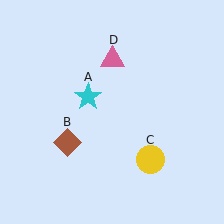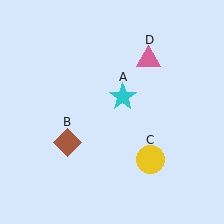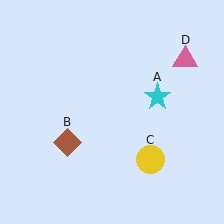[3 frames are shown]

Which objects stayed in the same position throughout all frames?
Brown diamond (object B) and yellow circle (object C) remained stationary.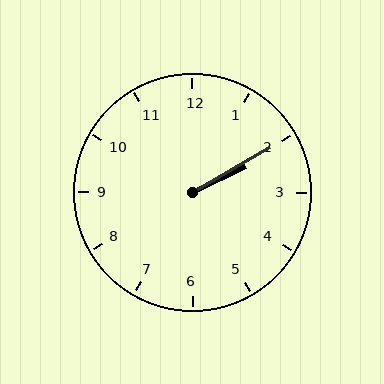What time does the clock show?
2:10.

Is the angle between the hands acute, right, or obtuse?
It is acute.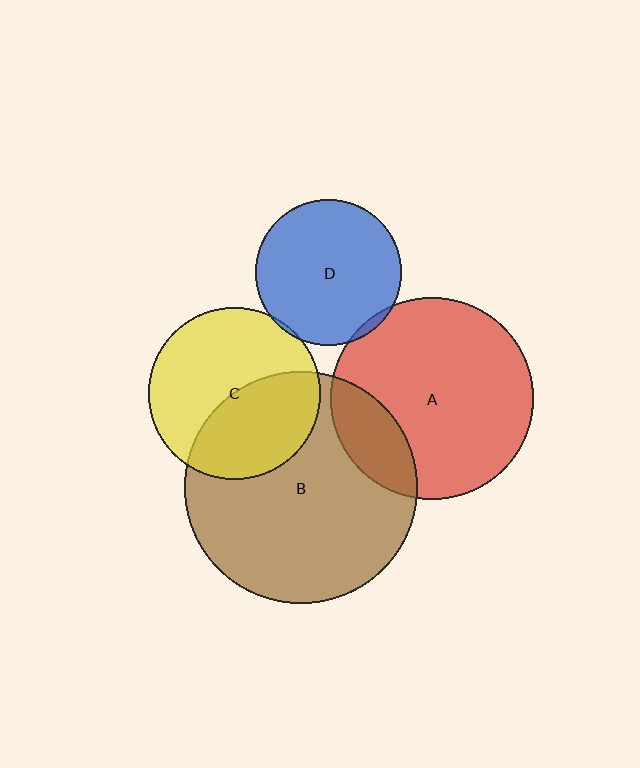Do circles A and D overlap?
Yes.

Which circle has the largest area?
Circle B (brown).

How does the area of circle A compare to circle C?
Approximately 1.4 times.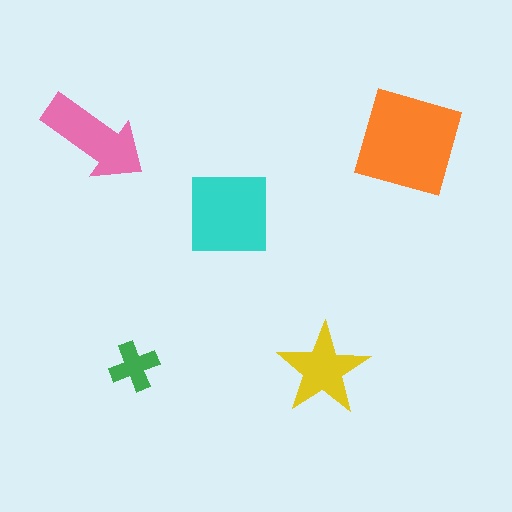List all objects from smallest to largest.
The green cross, the yellow star, the pink arrow, the cyan square, the orange diamond.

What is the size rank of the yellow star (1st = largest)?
4th.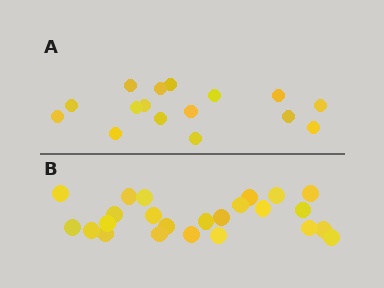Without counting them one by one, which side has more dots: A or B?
Region B (the bottom region) has more dots.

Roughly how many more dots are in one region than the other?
Region B has roughly 8 or so more dots than region A.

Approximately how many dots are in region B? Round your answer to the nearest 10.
About 20 dots. (The exact count is 24, which rounds to 20.)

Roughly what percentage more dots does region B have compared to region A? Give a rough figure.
About 50% more.